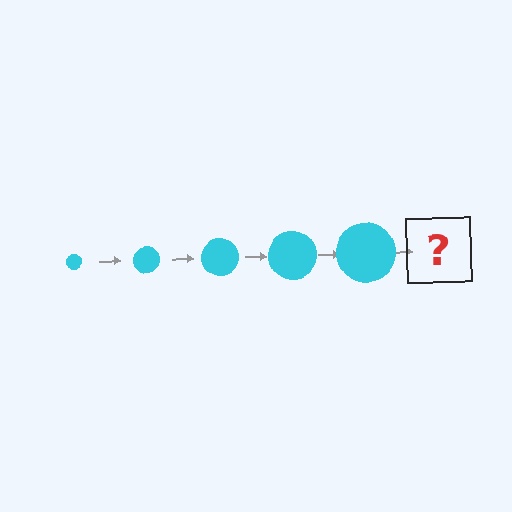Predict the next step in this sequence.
The next step is a cyan circle, larger than the previous one.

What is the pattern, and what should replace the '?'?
The pattern is that the circle gets progressively larger each step. The '?' should be a cyan circle, larger than the previous one.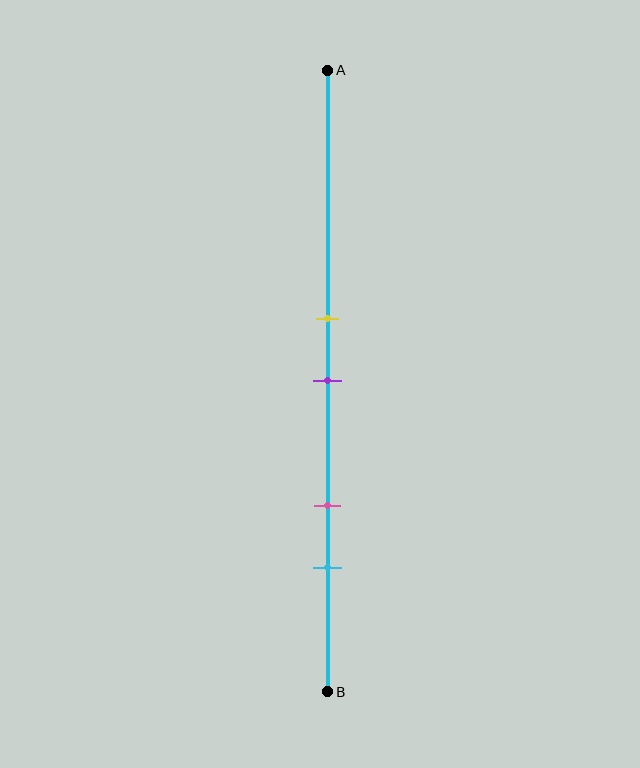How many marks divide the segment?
There are 4 marks dividing the segment.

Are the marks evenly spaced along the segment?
No, the marks are not evenly spaced.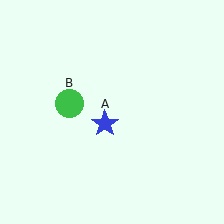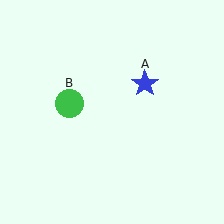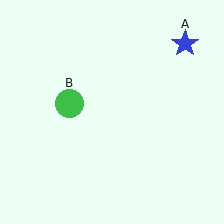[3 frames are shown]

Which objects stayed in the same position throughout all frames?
Green circle (object B) remained stationary.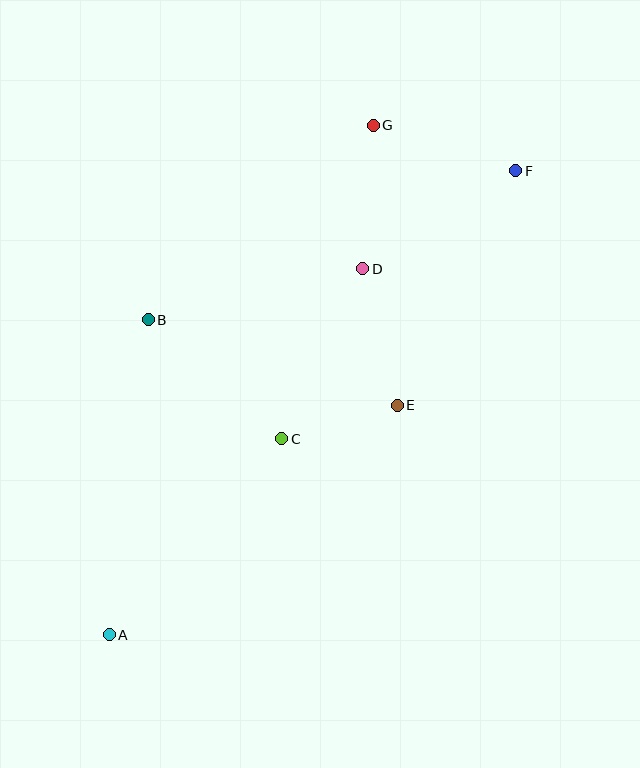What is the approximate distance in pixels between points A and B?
The distance between A and B is approximately 318 pixels.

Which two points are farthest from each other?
Points A and F are farthest from each other.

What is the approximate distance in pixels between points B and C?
The distance between B and C is approximately 179 pixels.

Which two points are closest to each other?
Points C and E are closest to each other.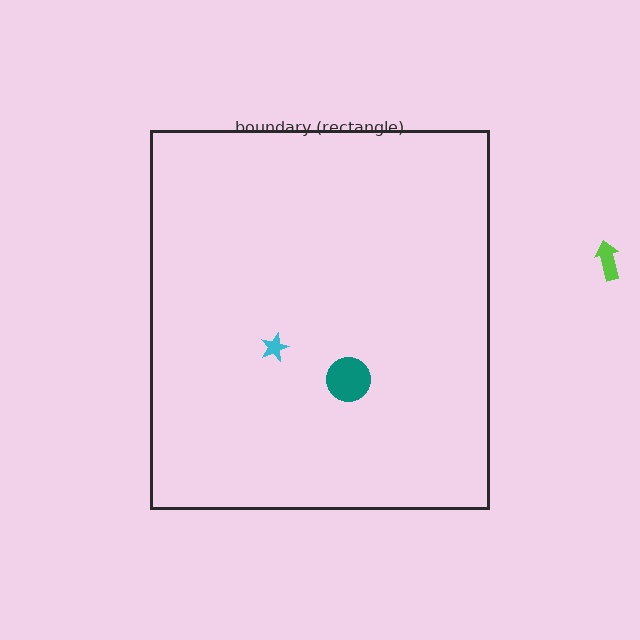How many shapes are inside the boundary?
2 inside, 1 outside.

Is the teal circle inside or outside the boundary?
Inside.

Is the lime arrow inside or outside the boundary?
Outside.